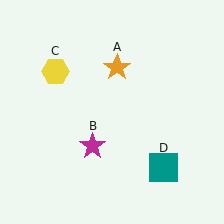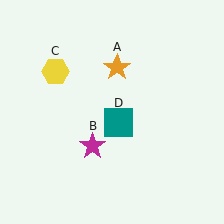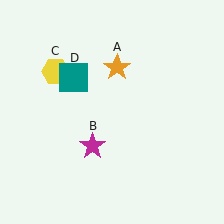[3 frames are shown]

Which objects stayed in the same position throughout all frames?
Orange star (object A) and magenta star (object B) and yellow hexagon (object C) remained stationary.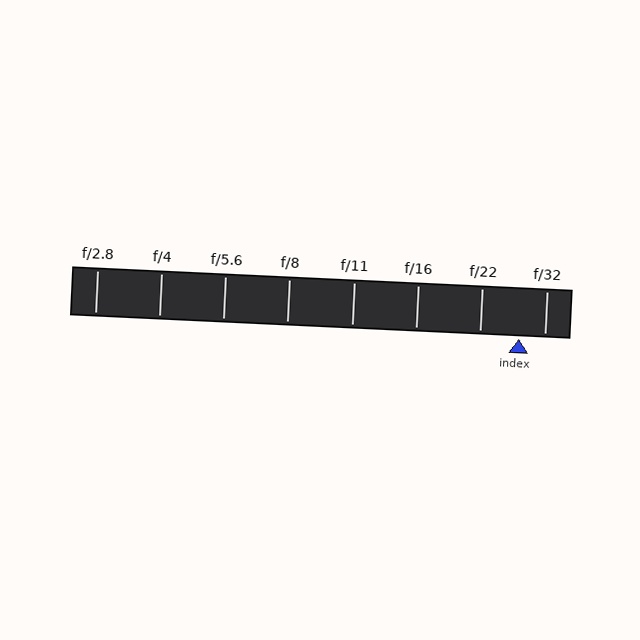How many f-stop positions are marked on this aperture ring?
There are 8 f-stop positions marked.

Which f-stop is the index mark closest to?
The index mark is closest to f/32.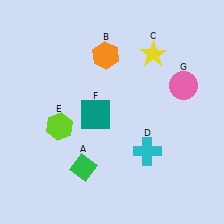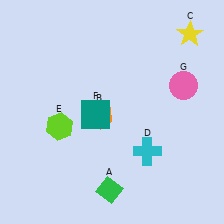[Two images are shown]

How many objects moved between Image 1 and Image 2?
3 objects moved between the two images.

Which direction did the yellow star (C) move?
The yellow star (C) moved right.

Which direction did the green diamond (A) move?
The green diamond (A) moved right.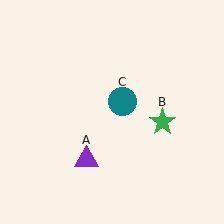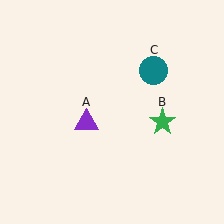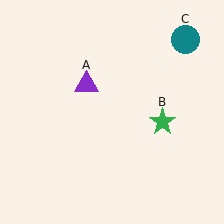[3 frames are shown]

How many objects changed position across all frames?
2 objects changed position: purple triangle (object A), teal circle (object C).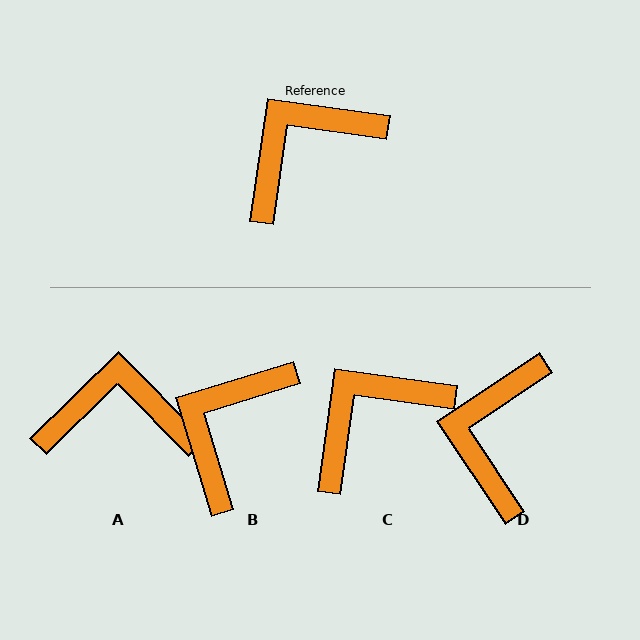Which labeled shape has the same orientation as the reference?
C.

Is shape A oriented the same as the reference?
No, it is off by about 37 degrees.